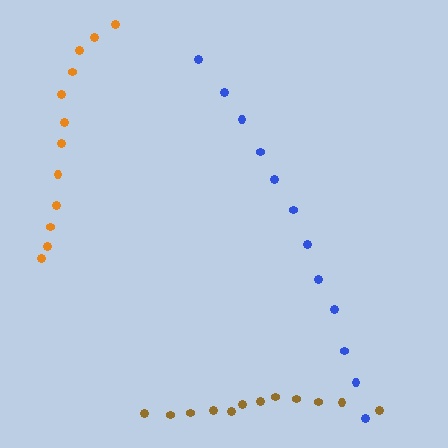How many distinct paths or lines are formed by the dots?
There are 3 distinct paths.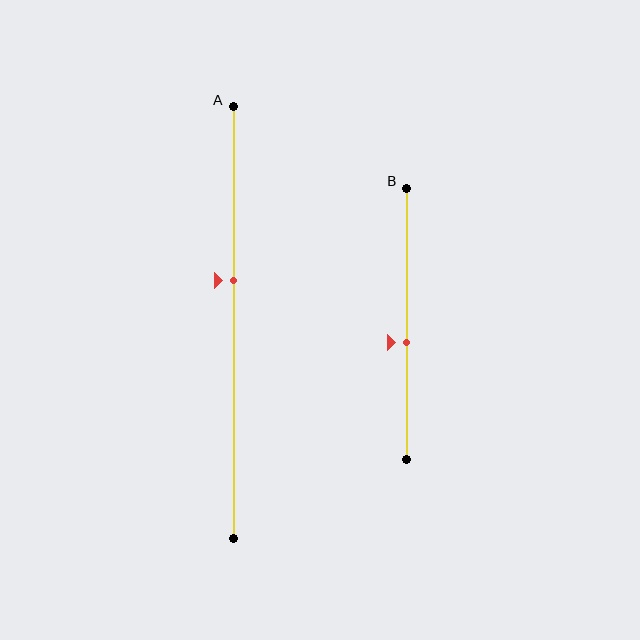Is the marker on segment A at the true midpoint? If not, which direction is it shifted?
No, the marker on segment A is shifted upward by about 10% of the segment length.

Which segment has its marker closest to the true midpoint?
Segment B has its marker closest to the true midpoint.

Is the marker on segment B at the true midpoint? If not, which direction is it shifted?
No, the marker on segment B is shifted downward by about 7% of the segment length.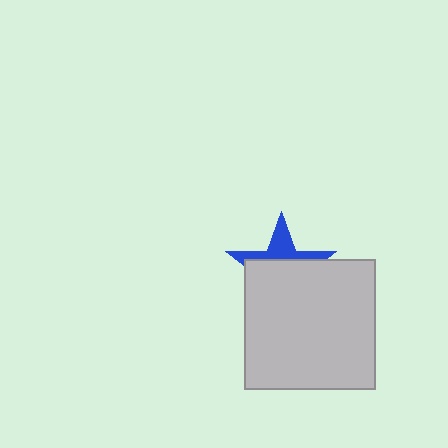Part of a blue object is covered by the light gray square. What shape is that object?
It is a star.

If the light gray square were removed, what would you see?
You would see the complete blue star.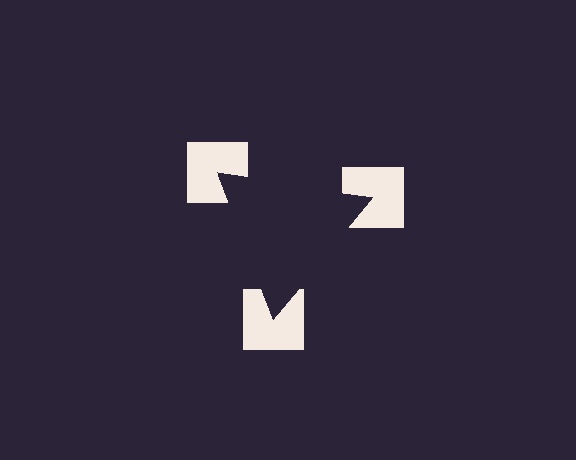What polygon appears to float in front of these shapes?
An illusory triangle — its edges are inferred from the aligned wedge cuts in the notched squares, not physically drawn.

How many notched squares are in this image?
There are 3 — one at each vertex of the illusory triangle.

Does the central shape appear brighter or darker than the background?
It typically appears slightly darker than the background, even though no actual brightness change is drawn.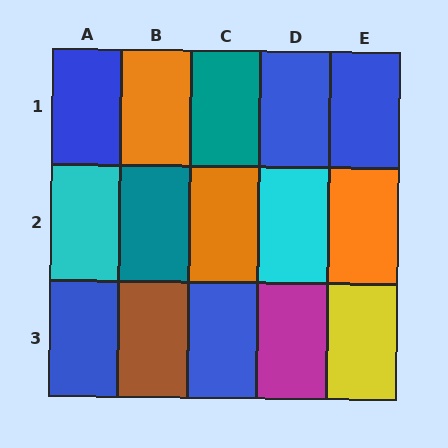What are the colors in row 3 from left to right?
Blue, brown, blue, magenta, yellow.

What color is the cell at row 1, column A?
Blue.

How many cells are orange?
3 cells are orange.